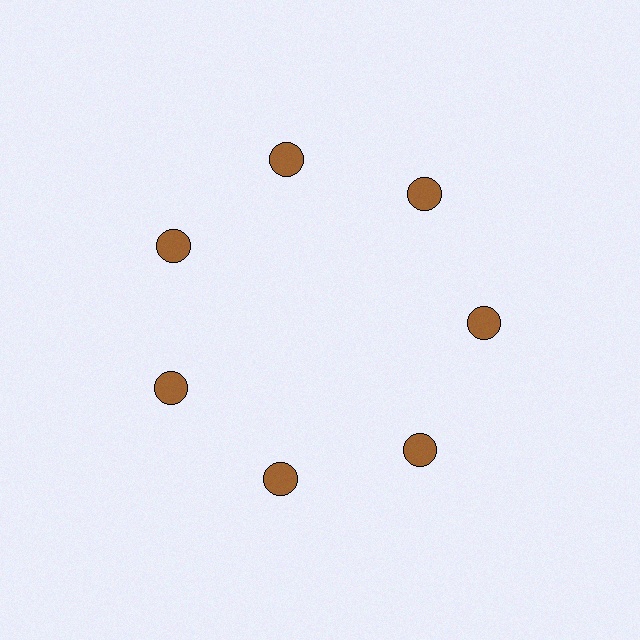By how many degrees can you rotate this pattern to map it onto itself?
The pattern maps onto itself every 51 degrees of rotation.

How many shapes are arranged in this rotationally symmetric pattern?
There are 7 shapes, arranged in 7 groups of 1.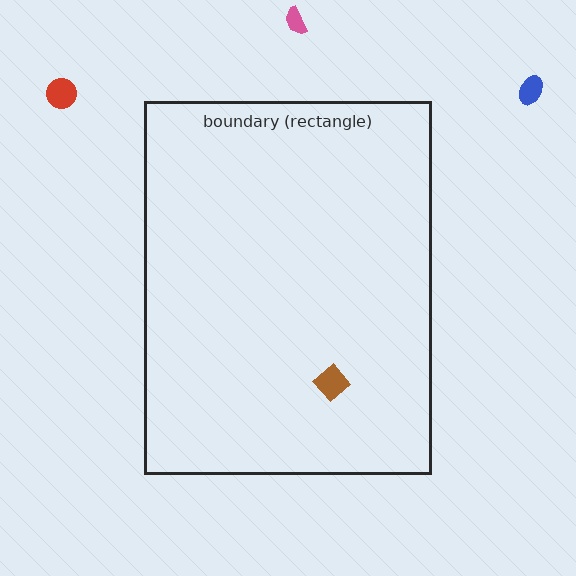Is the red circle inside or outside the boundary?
Outside.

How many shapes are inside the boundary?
1 inside, 3 outside.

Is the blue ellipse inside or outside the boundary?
Outside.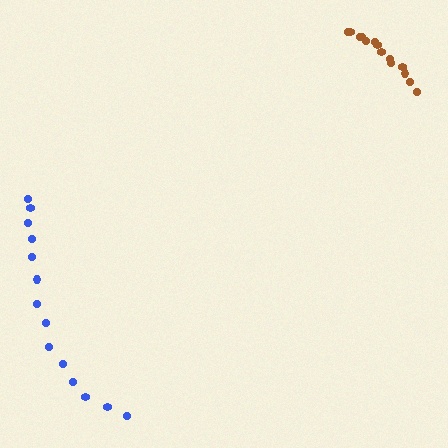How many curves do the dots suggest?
There are 2 distinct paths.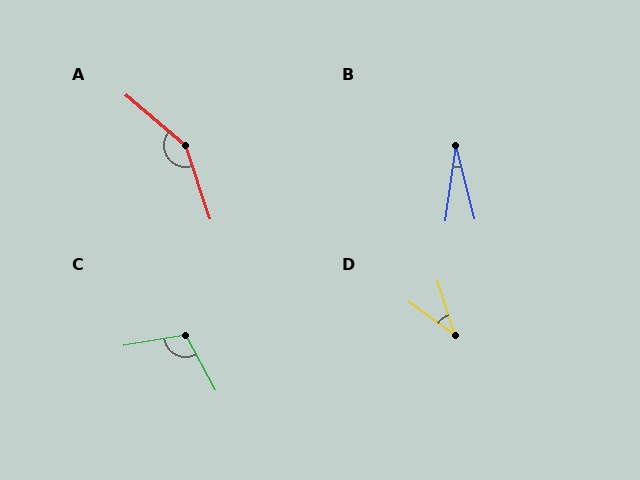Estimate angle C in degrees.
Approximately 109 degrees.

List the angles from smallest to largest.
B (22°), D (37°), C (109°), A (148°).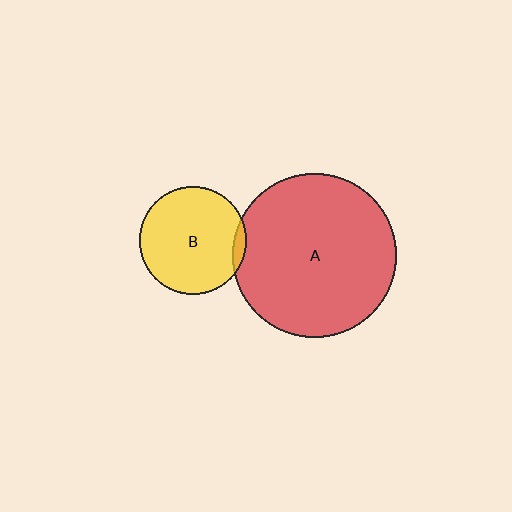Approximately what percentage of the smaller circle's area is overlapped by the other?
Approximately 5%.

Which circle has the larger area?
Circle A (red).